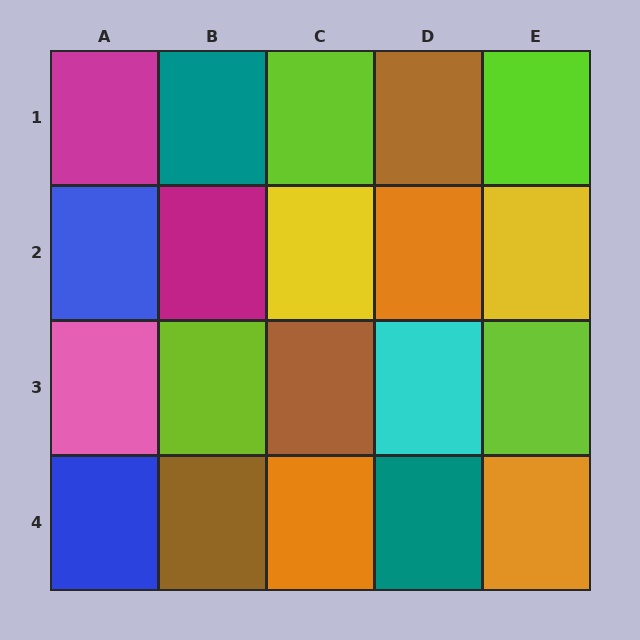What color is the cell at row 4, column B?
Brown.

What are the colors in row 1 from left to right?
Magenta, teal, lime, brown, lime.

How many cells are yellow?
2 cells are yellow.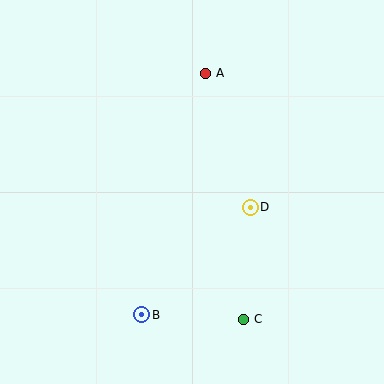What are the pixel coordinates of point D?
Point D is at (250, 207).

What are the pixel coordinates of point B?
Point B is at (142, 315).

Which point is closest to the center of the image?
Point D at (250, 207) is closest to the center.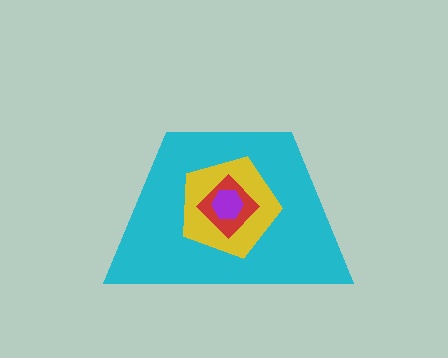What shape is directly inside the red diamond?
The purple hexagon.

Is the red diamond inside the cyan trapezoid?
Yes.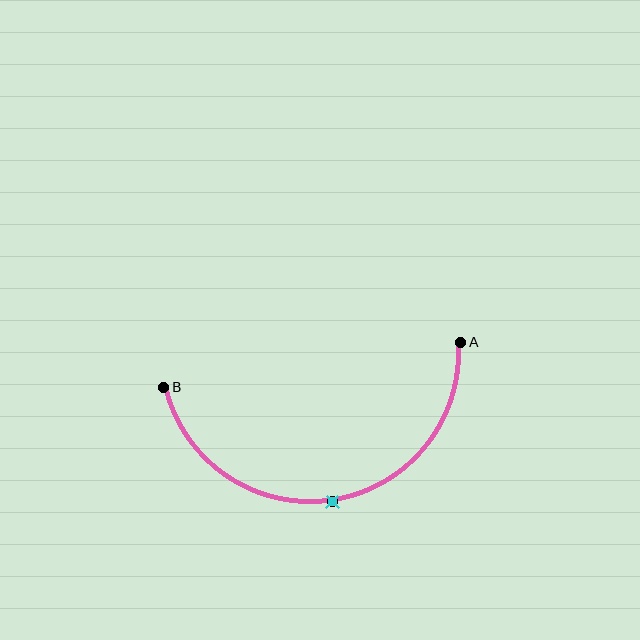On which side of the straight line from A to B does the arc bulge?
The arc bulges below the straight line connecting A and B.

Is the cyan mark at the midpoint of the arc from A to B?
Yes. The cyan mark lies on the arc at equal arc-length from both A and B — it is the arc midpoint.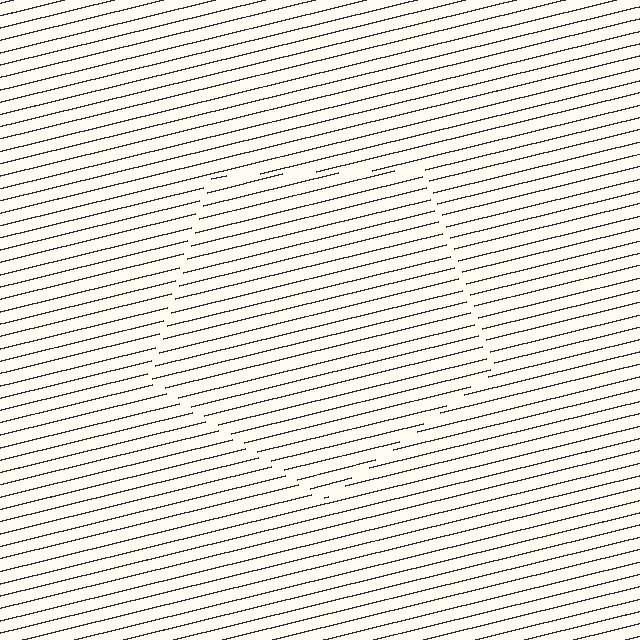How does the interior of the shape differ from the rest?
The interior of the shape contains the same grating, shifted by half a period — the contour is defined by the phase discontinuity where line-ends from the inner and outer gratings abut.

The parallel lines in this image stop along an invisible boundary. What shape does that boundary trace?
An illusory pentagon. The interior of the shape contains the same grating, shifted by half a period — the contour is defined by the phase discontinuity where line-ends from the inner and outer gratings abut.